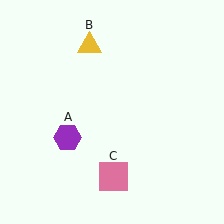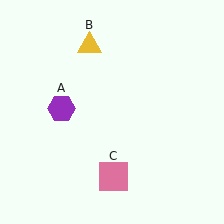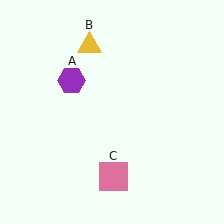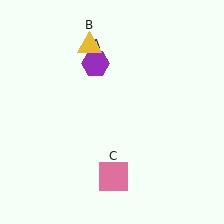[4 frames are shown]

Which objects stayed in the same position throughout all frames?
Yellow triangle (object B) and pink square (object C) remained stationary.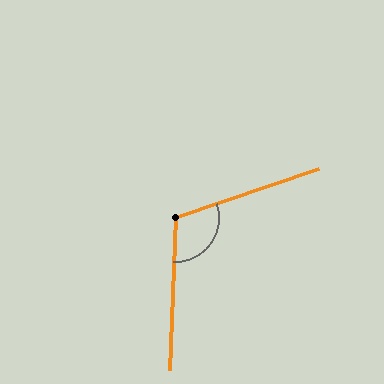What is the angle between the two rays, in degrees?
Approximately 111 degrees.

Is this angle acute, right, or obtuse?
It is obtuse.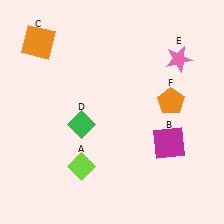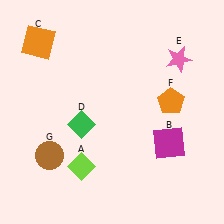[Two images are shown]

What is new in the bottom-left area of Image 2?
A brown circle (G) was added in the bottom-left area of Image 2.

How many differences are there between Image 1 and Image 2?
There is 1 difference between the two images.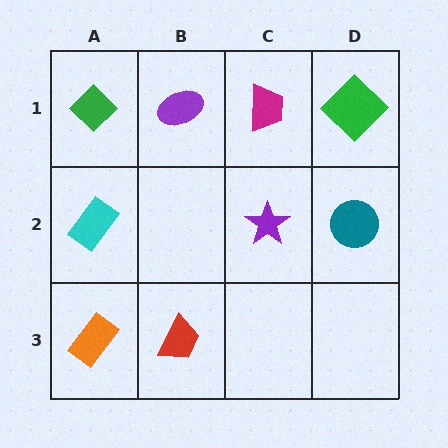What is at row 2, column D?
A teal circle.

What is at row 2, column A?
A cyan rectangle.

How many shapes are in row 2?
3 shapes.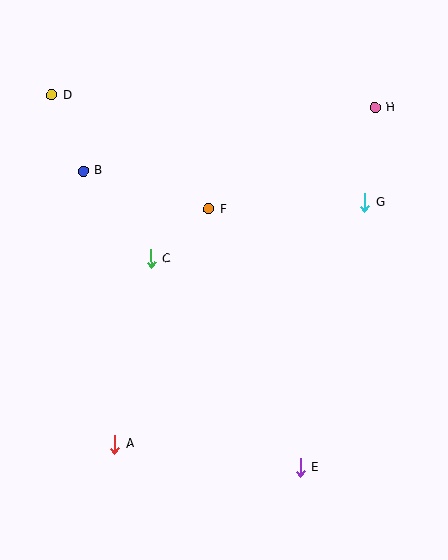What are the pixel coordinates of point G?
Point G is at (365, 203).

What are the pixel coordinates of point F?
Point F is at (209, 209).